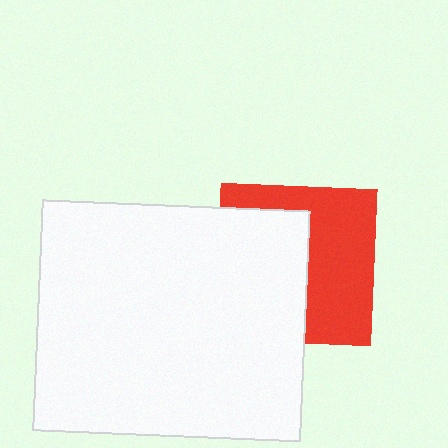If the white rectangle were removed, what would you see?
You would see the complete red square.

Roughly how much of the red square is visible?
About half of it is visible (roughly 51%).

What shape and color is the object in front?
The object in front is a white rectangle.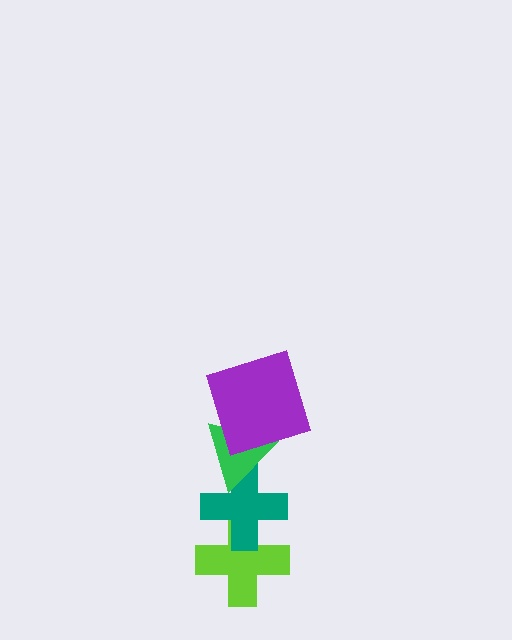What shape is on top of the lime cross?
The teal cross is on top of the lime cross.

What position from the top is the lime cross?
The lime cross is 4th from the top.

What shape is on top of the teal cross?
The green triangle is on top of the teal cross.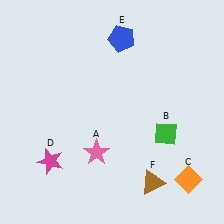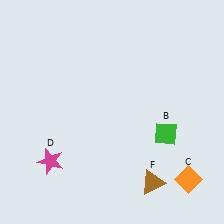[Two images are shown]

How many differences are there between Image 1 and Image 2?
There are 2 differences between the two images.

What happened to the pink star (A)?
The pink star (A) was removed in Image 2. It was in the bottom-left area of Image 1.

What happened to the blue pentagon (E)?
The blue pentagon (E) was removed in Image 2. It was in the top-right area of Image 1.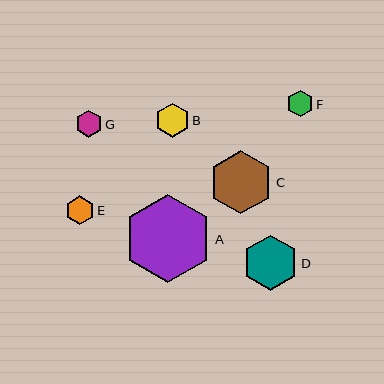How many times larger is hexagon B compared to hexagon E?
Hexagon B is approximately 1.2 times the size of hexagon E.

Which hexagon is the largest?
Hexagon A is the largest with a size of approximately 88 pixels.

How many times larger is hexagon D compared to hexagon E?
Hexagon D is approximately 1.9 times the size of hexagon E.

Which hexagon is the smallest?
Hexagon F is the smallest with a size of approximately 27 pixels.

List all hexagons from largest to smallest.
From largest to smallest: A, C, D, B, E, G, F.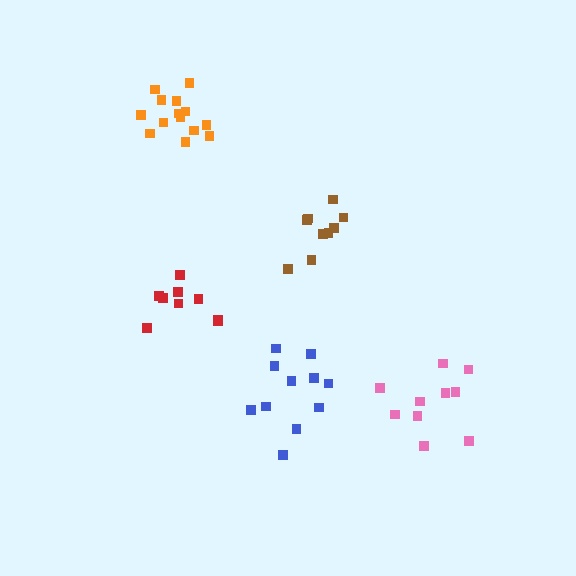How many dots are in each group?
Group 1: 14 dots, Group 2: 10 dots, Group 3: 9 dots, Group 4: 9 dots, Group 5: 11 dots (53 total).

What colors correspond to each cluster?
The clusters are colored: orange, pink, red, brown, blue.